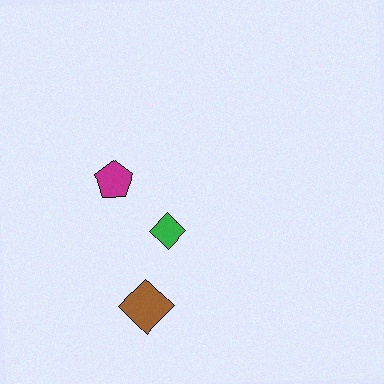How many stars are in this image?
There are no stars.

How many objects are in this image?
There are 3 objects.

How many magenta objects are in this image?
There is 1 magenta object.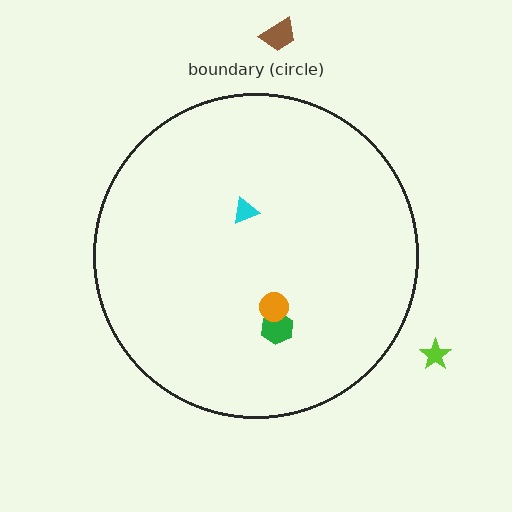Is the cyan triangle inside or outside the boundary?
Inside.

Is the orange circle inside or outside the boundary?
Inside.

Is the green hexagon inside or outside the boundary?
Inside.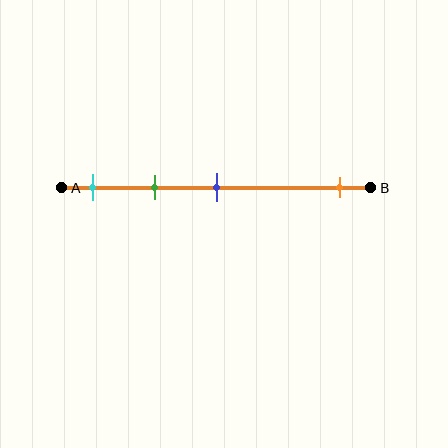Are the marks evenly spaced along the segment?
No, the marks are not evenly spaced.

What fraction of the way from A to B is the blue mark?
The blue mark is approximately 50% (0.5) of the way from A to B.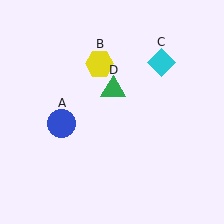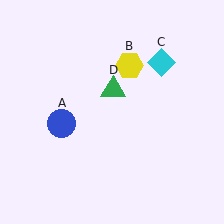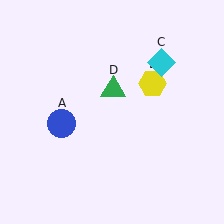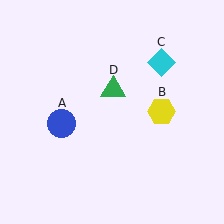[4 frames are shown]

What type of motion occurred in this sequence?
The yellow hexagon (object B) rotated clockwise around the center of the scene.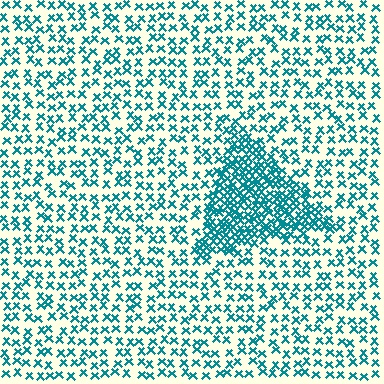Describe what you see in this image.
The image contains small teal elements arranged at two different densities. A triangle-shaped region is visible where the elements are more densely packed than the surrounding area.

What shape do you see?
I see a triangle.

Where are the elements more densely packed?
The elements are more densely packed inside the triangle boundary.